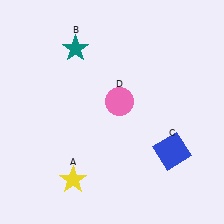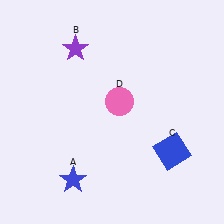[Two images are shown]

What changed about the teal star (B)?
In Image 1, B is teal. In Image 2, it changed to purple.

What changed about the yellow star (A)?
In Image 1, A is yellow. In Image 2, it changed to blue.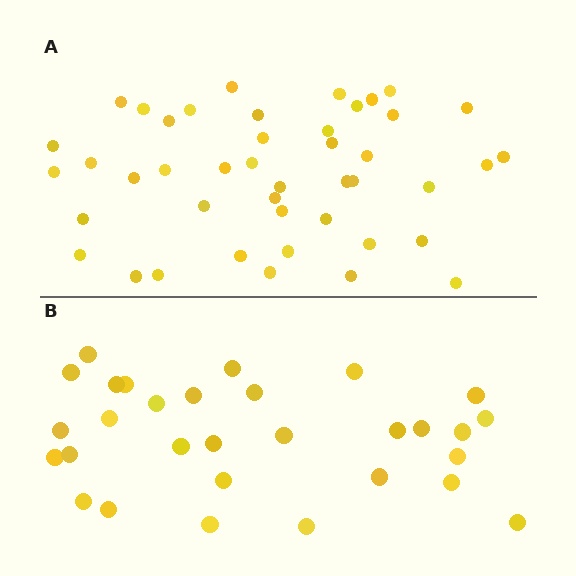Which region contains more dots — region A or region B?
Region A (the top region) has more dots.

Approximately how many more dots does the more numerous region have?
Region A has approximately 15 more dots than region B.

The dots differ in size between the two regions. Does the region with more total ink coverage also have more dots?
No. Region B has more total ink coverage because its dots are larger, but region A actually contains more individual dots. Total area can be misleading — the number of items is what matters here.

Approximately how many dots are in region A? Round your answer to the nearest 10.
About 40 dots. (The exact count is 44, which rounds to 40.)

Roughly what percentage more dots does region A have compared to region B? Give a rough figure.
About 45% more.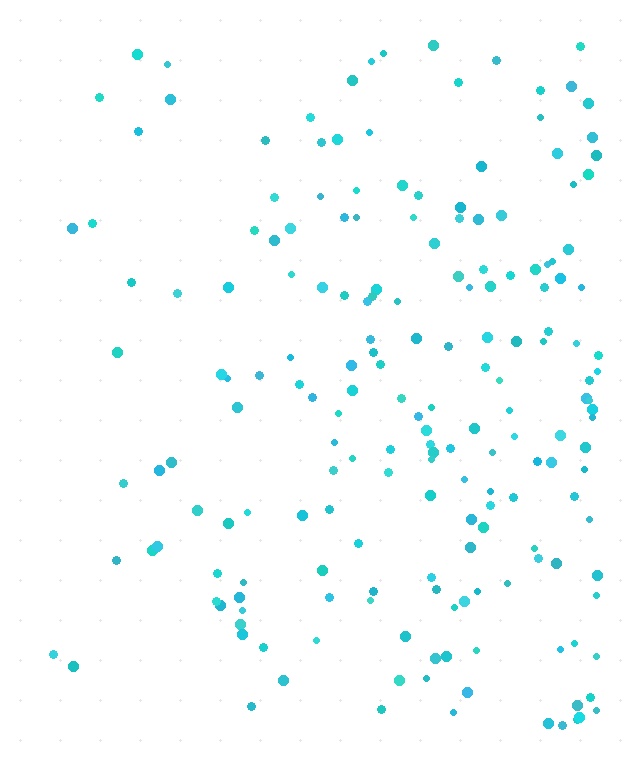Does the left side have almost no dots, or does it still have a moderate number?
Still a moderate number, just noticeably fewer than the right.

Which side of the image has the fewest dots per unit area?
The left.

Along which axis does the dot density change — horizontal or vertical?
Horizontal.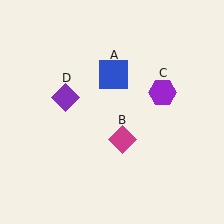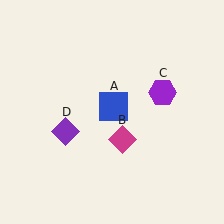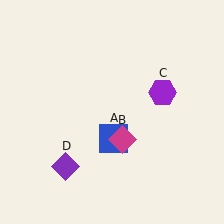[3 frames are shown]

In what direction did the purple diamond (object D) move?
The purple diamond (object D) moved down.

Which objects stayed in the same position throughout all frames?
Magenta diamond (object B) and purple hexagon (object C) remained stationary.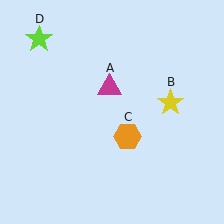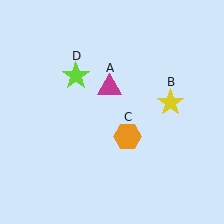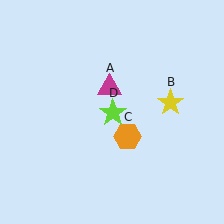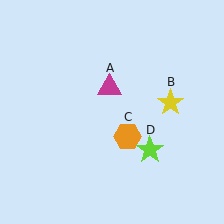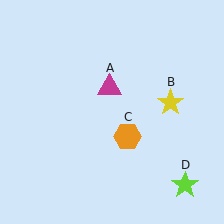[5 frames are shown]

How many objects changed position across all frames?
1 object changed position: lime star (object D).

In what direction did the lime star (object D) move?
The lime star (object D) moved down and to the right.